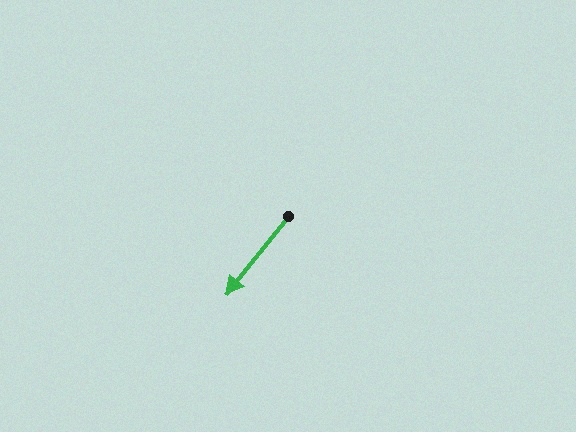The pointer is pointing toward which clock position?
Roughly 7 o'clock.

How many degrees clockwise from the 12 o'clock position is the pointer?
Approximately 218 degrees.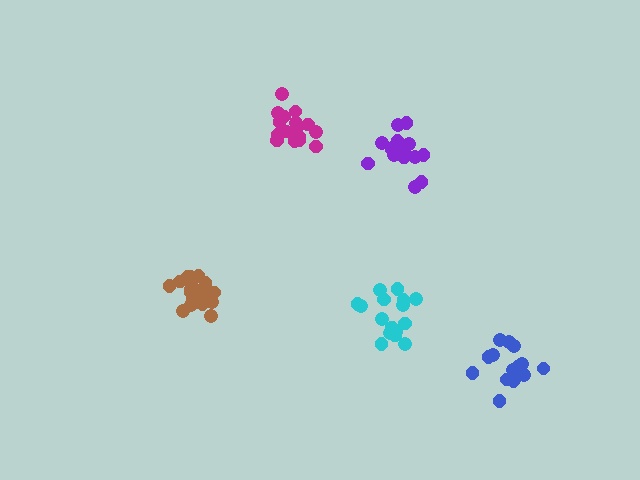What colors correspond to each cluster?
The clusters are colored: magenta, cyan, purple, blue, brown.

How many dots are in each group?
Group 1: 18 dots, Group 2: 16 dots, Group 3: 18 dots, Group 4: 17 dots, Group 5: 21 dots (90 total).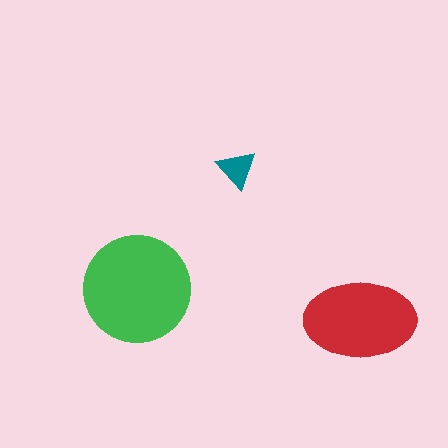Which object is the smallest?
The teal triangle.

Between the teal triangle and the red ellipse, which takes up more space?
The red ellipse.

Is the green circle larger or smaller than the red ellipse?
Larger.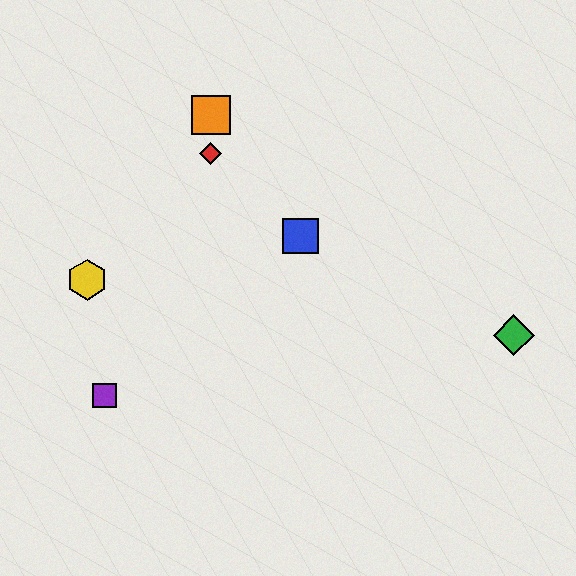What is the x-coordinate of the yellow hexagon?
The yellow hexagon is at x≈87.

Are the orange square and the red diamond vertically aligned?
Yes, both are at x≈211.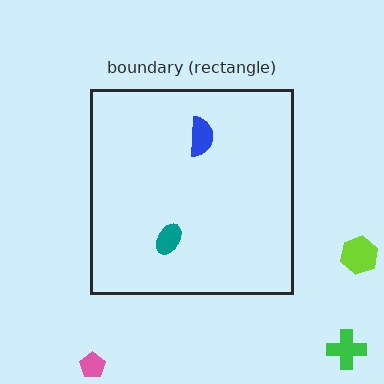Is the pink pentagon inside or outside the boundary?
Outside.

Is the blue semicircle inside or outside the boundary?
Inside.